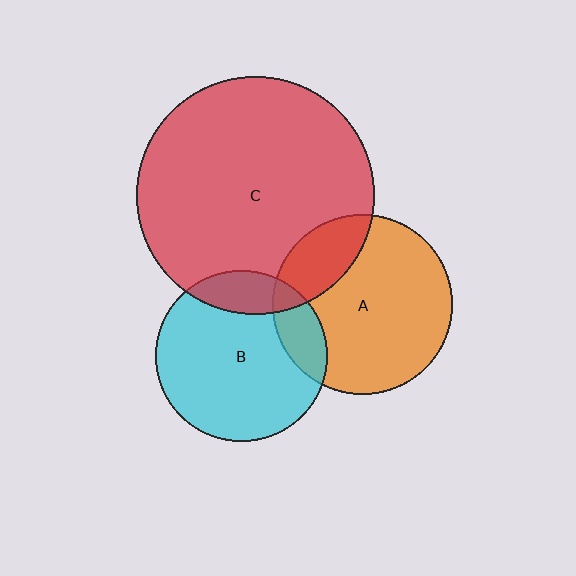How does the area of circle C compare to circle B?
Approximately 1.9 times.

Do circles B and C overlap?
Yes.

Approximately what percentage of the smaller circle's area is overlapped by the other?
Approximately 15%.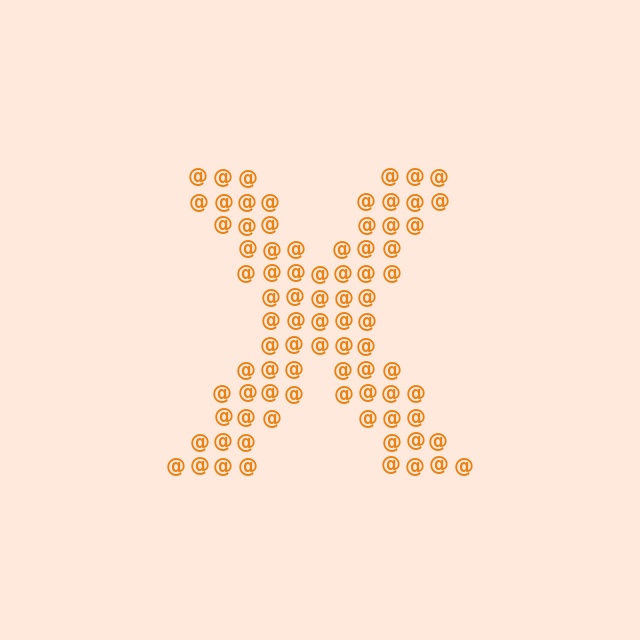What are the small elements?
The small elements are at signs.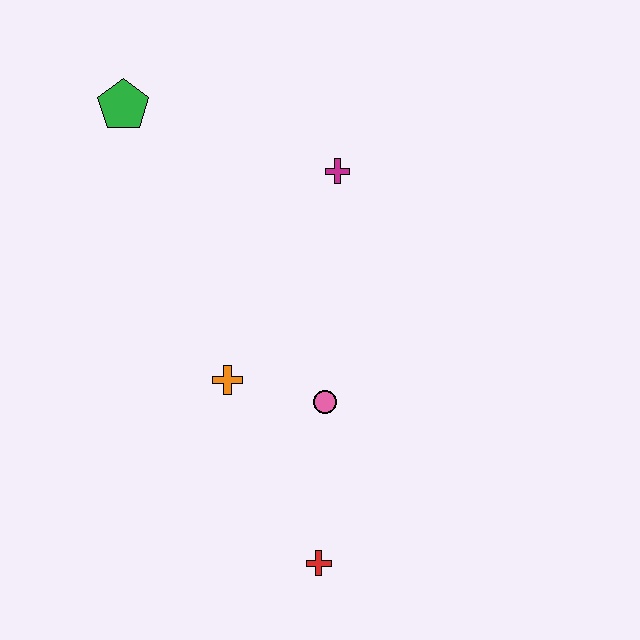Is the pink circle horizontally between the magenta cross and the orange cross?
Yes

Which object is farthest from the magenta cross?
The red cross is farthest from the magenta cross.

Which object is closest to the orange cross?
The pink circle is closest to the orange cross.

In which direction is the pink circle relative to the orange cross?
The pink circle is to the right of the orange cross.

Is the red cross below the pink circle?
Yes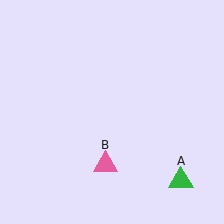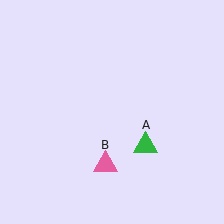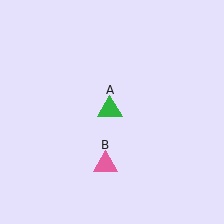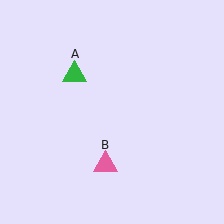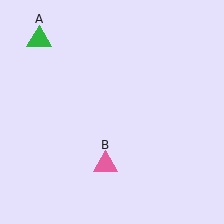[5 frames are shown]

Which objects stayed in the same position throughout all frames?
Pink triangle (object B) remained stationary.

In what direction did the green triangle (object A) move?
The green triangle (object A) moved up and to the left.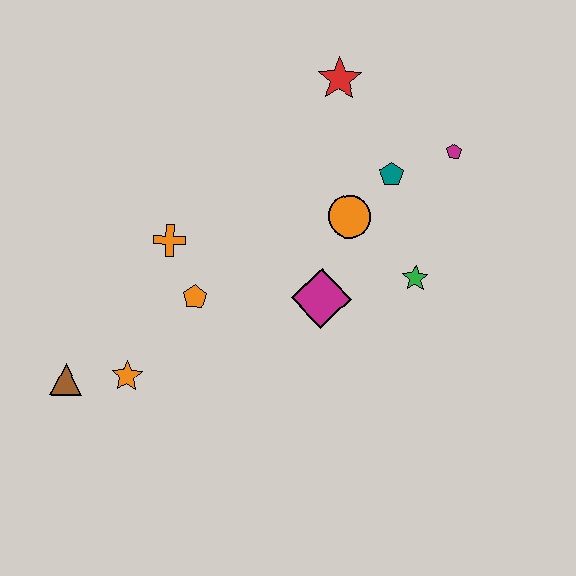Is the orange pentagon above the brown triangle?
Yes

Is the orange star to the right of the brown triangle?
Yes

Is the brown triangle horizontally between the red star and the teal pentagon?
No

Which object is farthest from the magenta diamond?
The brown triangle is farthest from the magenta diamond.